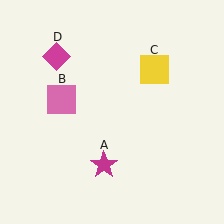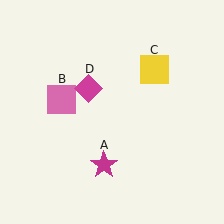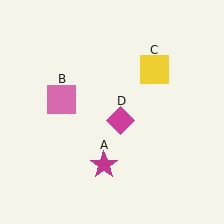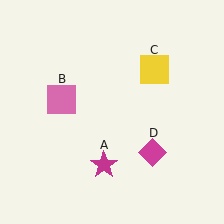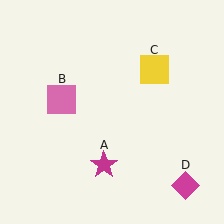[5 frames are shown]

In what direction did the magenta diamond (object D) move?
The magenta diamond (object D) moved down and to the right.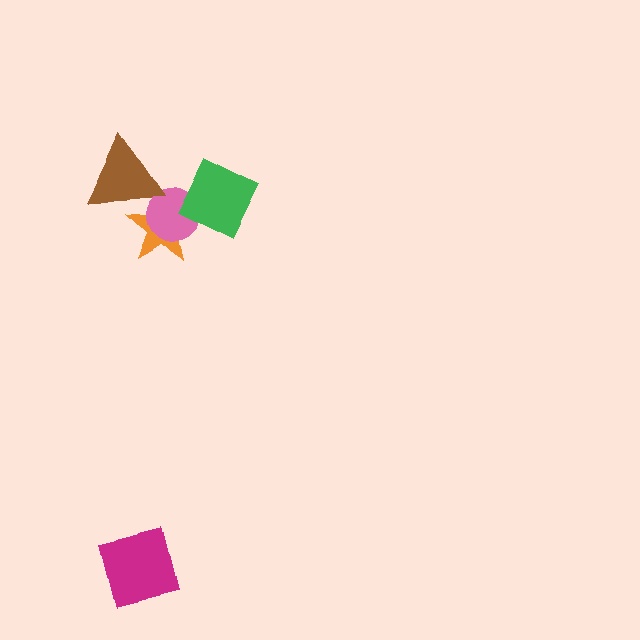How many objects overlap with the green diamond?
2 objects overlap with the green diamond.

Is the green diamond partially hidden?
No, no other shape covers it.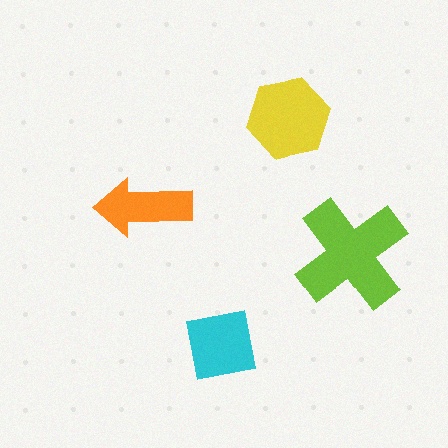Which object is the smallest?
The orange arrow.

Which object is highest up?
The yellow hexagon is topmost.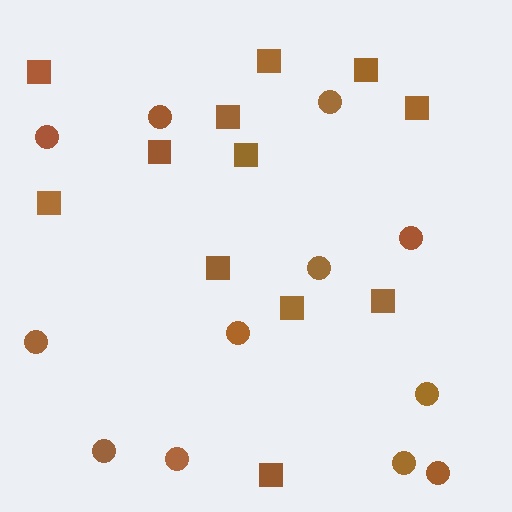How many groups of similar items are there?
There are 2 groups: one group of squares (12) and one group of circles (12).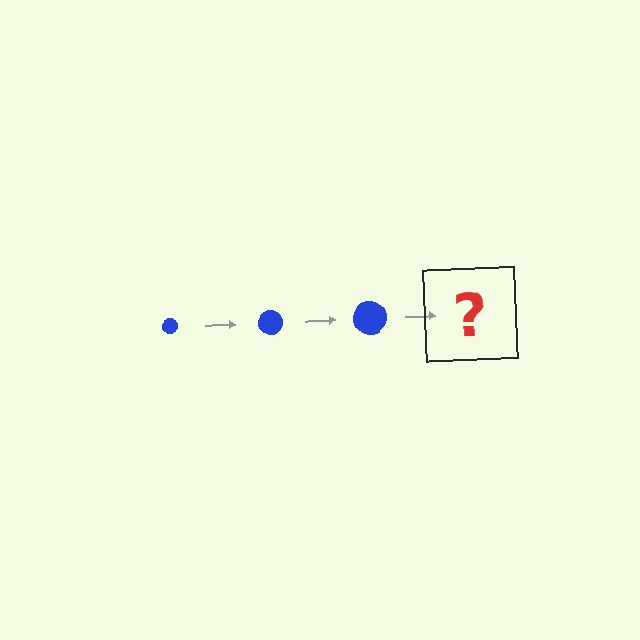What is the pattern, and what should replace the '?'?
The pattern is that the circle gets progressively larger each step. The '?' should be a blue circle, larger than the previous one.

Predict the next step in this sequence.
The next step is a blue circle, larger than the previous one.